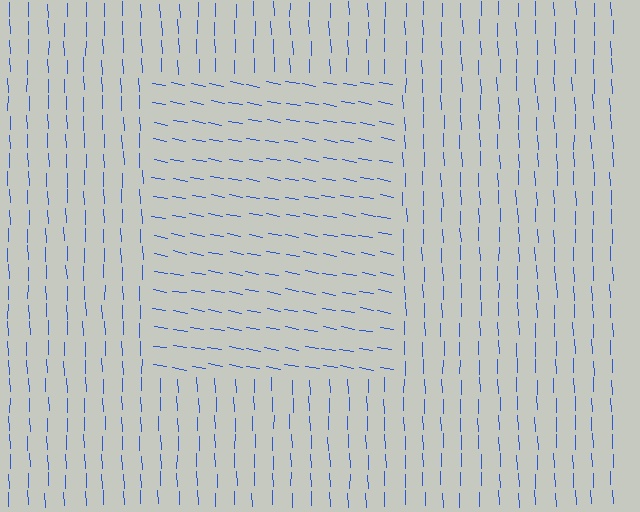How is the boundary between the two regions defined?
The boundary is defined purely by a change in line orientation (approximately 78 degrees difference). All lines are the same color and thickness.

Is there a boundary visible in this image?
Yes, there is a texture boundary formed by a change in line orientation.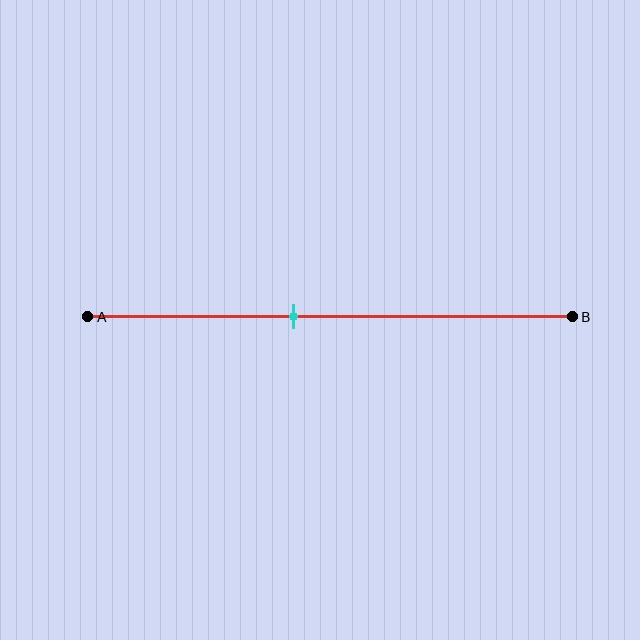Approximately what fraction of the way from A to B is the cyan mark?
The cyan mark is approximately 40% of the way from A to B.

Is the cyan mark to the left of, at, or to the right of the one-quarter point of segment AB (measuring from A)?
The cyan mark is to the right of the one-quarter point of segment AB.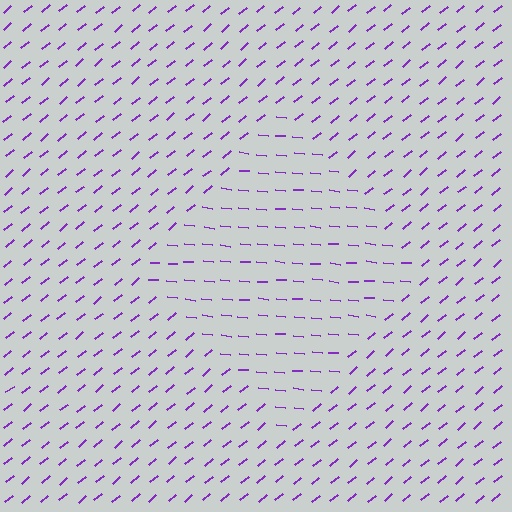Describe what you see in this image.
The image is filled with small purple line segments. A diamond region in the image has lines oriented differently from the surrounding lines, creating a visible texture boundary.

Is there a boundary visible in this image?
Yes, there is a texture boundary formed by a change in line orientation.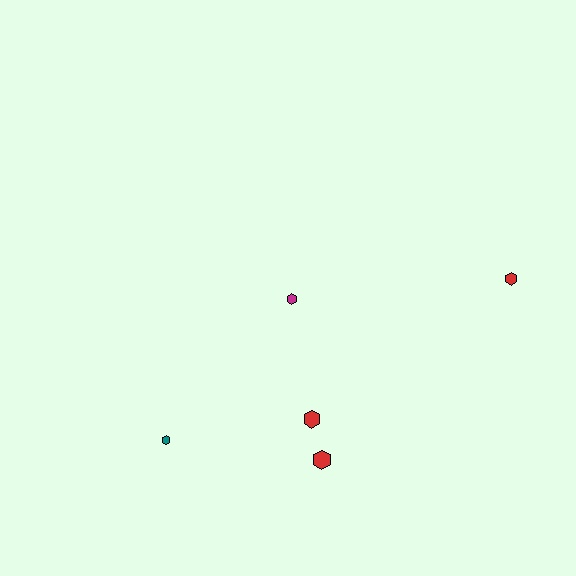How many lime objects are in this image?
There are no lime objects.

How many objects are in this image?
There are 5 objects.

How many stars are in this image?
There are no stars.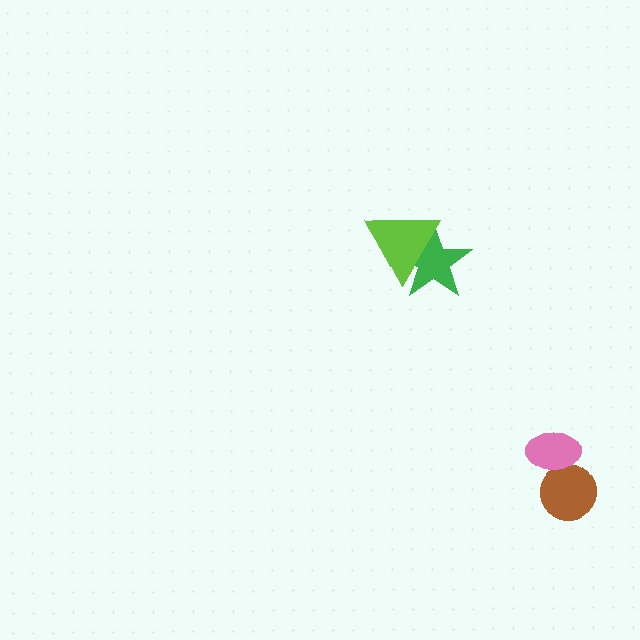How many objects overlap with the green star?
1 object overlaps with the green star.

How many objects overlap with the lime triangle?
1 object overlaps with the lime triangle.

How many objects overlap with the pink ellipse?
1 object overlaps with the pink ellipse.